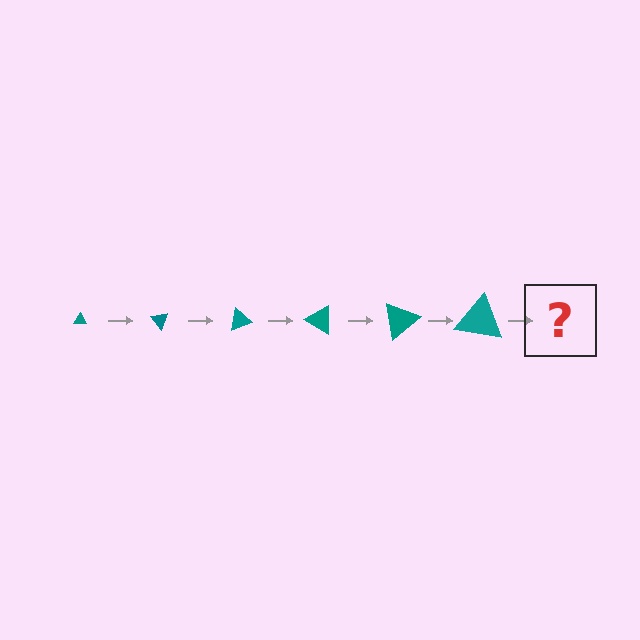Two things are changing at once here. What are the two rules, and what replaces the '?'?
The two rules are that the triangle grows larger each step and it rotates 50 degrees each step. The '?' should be a triangle, larger than the previous one and rotated 300 degrees from the start.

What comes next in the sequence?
The next element should be a triangle, larger than the previous one and rotated 300 degrees from the start.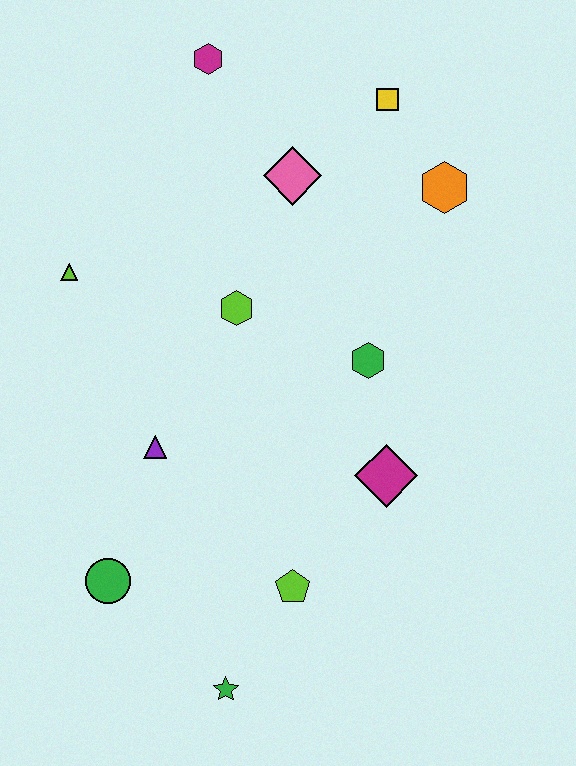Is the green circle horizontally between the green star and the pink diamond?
No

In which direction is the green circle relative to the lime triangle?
The green circle is below the lime triangle.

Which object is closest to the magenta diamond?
The green hexagon is closest to the magenta diamond.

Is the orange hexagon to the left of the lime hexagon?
No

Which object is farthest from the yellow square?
The green star is farthest from the yellow square.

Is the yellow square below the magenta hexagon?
Yes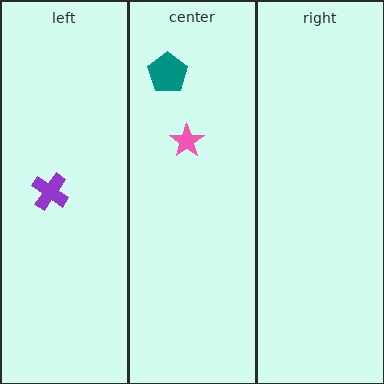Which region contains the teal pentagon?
The center region.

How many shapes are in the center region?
2.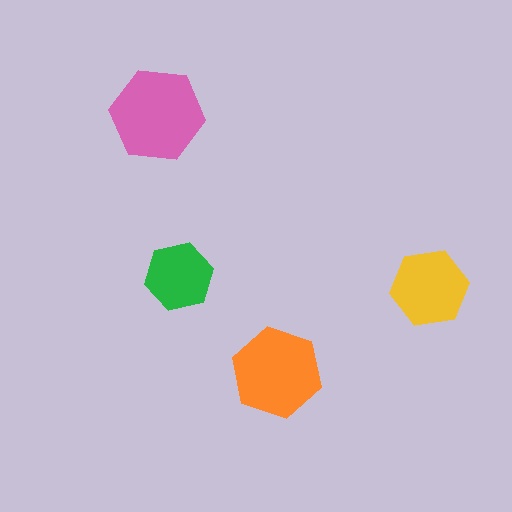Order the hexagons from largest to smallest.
the pink one, the orange one, the yellow one, the green one.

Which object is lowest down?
The orange hexagon is bottommost.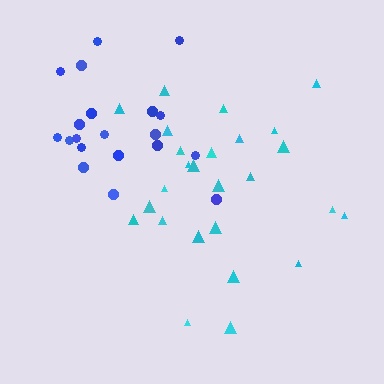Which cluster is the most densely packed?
Blue.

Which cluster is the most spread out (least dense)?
Cyan.